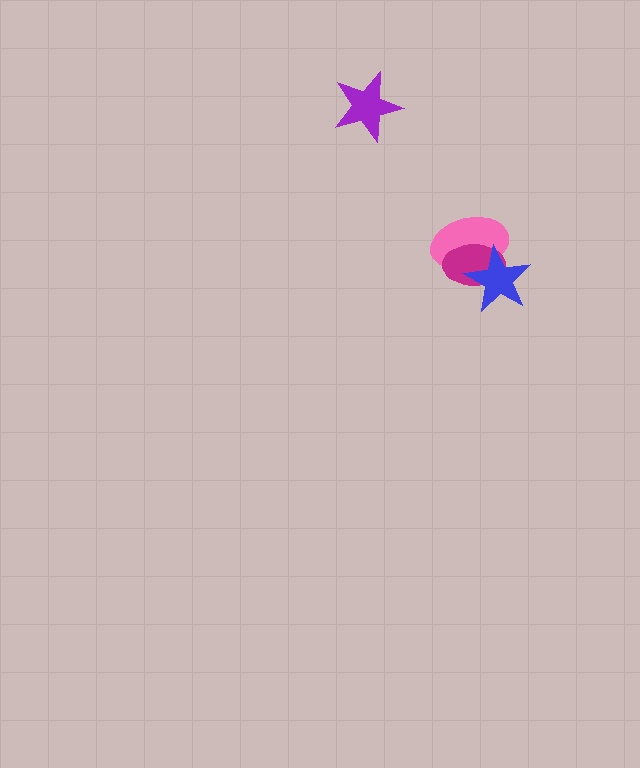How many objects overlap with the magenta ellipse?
2 objects overlap with the magenta ellipse.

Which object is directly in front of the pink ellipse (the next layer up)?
The magenta ellipse is directly in front of the pink ellipse.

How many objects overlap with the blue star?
2 objects overlap with the blue star.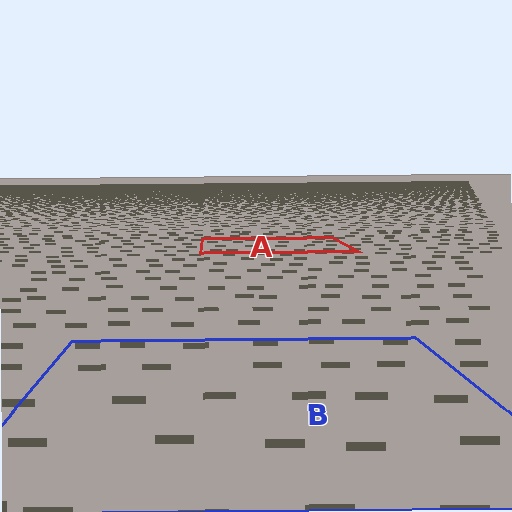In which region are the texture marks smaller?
The texture marks are smaller in region A, because it is farther away.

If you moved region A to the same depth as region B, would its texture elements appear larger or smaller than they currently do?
They would appear larger. At a closer depth, the same texture elements are projected at a bigger on-screen size.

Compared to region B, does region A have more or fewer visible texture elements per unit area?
Region A has more texture elements per unit area — they are packed more densely because it is farther away.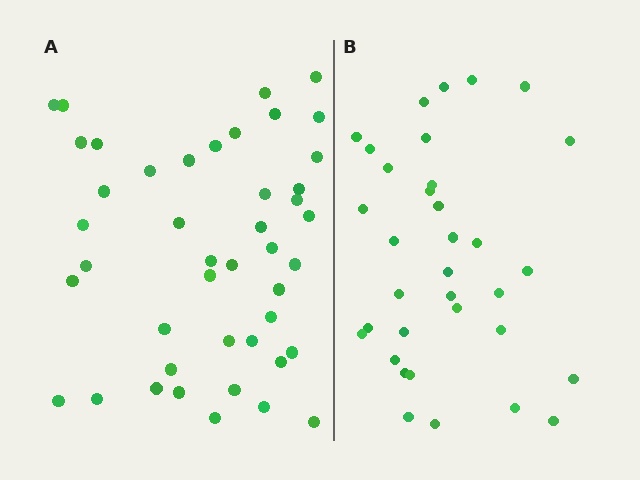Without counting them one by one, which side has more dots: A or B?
Region A (the left region) has more dots.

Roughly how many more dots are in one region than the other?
Region A has roughly 10 or so more dots than region B.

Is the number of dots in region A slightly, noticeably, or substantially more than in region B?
Region A has noticeably more, but not dramatically so. The ratio is roughly 1.3 to 1.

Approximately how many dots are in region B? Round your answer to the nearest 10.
About 30 dots. (The exact count is 34, which rounds to 30.)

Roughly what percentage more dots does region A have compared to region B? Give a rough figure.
About 30% more.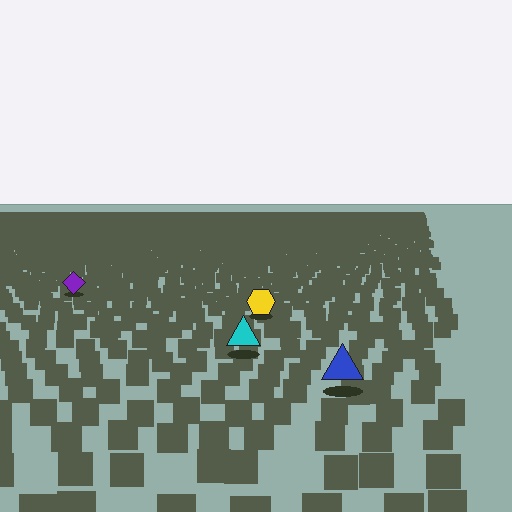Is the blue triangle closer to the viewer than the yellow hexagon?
Yes. The blue triangle is closer — you can tell from the texture gradient: the ground texture is coarser near it.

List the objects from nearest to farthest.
From nearest to farthest: the blue triangle, the cyan triangle, the yellow hexagon, the purple diamond.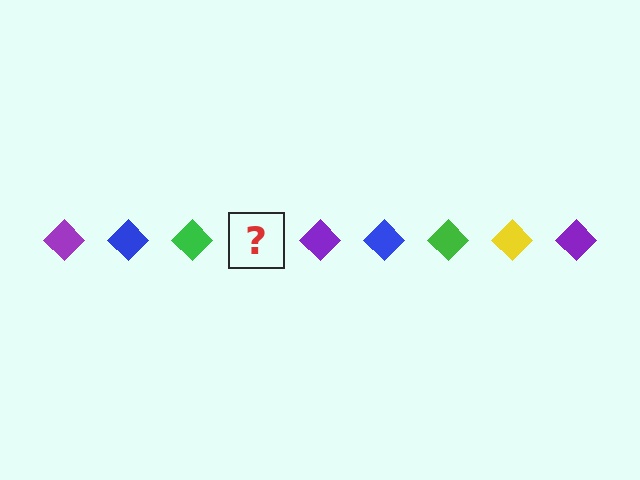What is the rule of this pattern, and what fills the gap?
The rule is that the pattern cycles through purple, blue, green, yellow diamonds. The gap should be filled with a yellow diamond.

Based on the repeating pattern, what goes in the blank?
The blank should be a yellow diamond.